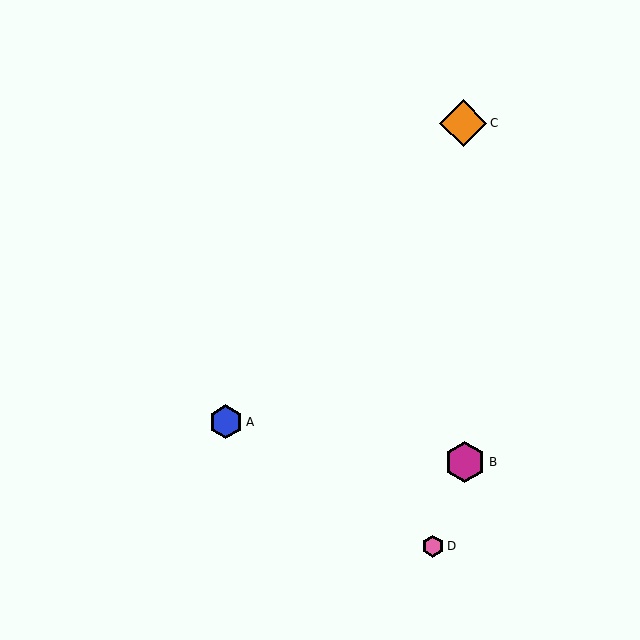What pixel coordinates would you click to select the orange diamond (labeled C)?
Click at (463, 123) to select the orange diamond C.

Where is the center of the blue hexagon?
The center of the blue hexagon is at (226, 422).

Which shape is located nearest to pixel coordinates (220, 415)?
The blue hexagon (labeled A) at (226, 422) is nearest to that location.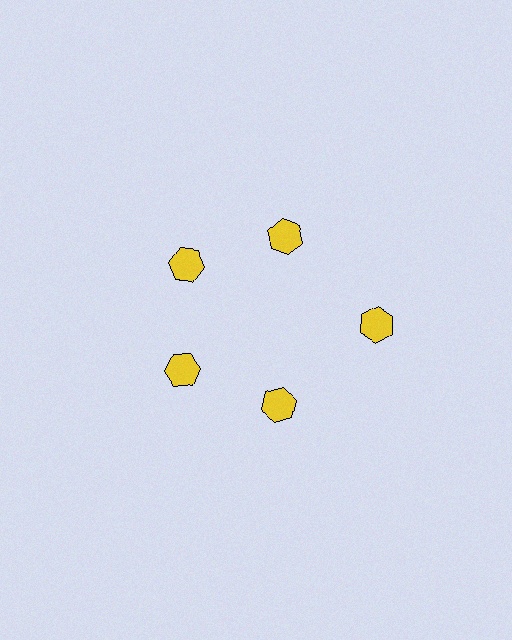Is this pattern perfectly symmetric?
No. The 5 yellow hexagons are arranged in a ring, but one element near the 3 o'clock position is pushed outward from the center, breaking the 5-fold rotational symmetry.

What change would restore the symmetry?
The symmetry would be restored by moving it inward, back onto the ring so that all 5 hexagons sit at equal angles and equal distance from the center.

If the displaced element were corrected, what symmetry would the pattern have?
It would have 5-fold rotational symmetry — the pattern would map onto itself every 72 degrees.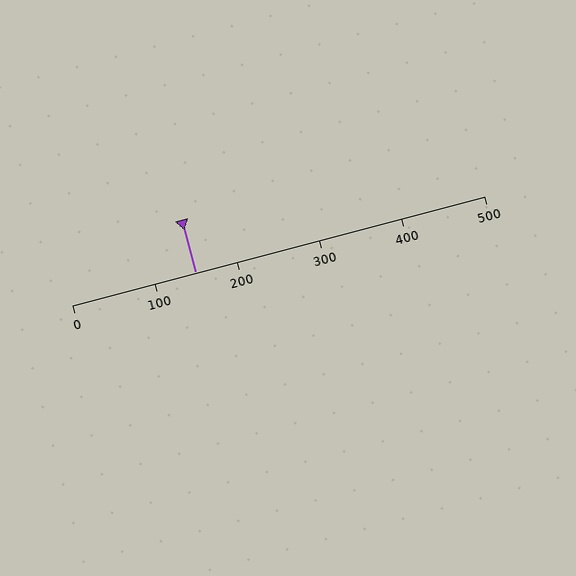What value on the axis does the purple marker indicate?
The marker indicates approximately 150.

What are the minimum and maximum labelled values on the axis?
The axis runs from 0 to 500.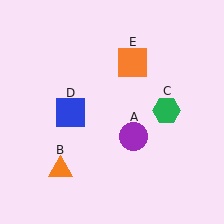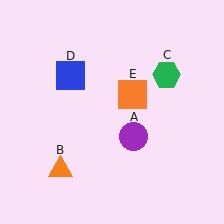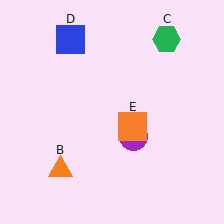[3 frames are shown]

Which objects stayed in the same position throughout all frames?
Purple circle (object A) and orange triangle (object B) remained stationary.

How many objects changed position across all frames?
3 objects changed position: green hexagon (object C), blue square (object D), orange square (object E).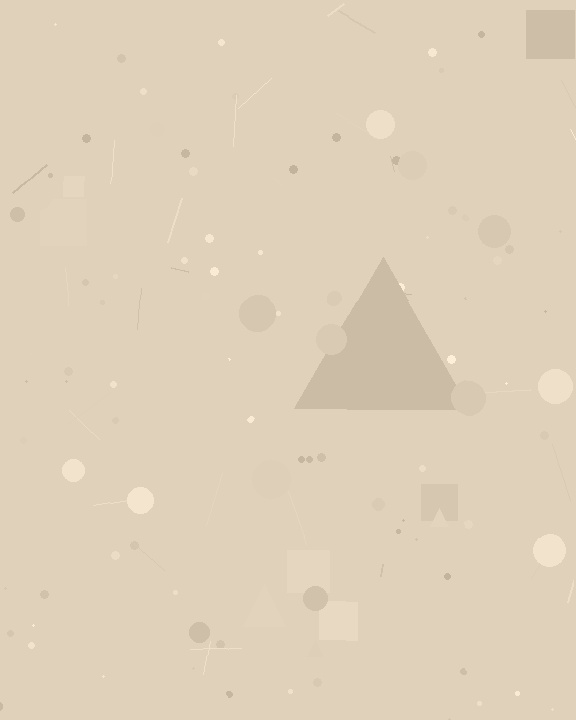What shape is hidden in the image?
A triangle is hidden in the image.